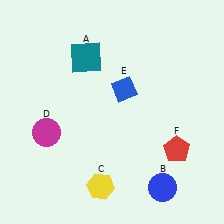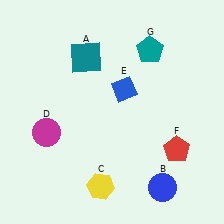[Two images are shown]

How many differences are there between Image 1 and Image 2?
There is 1 difference between the two images.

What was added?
A teal pentagon (G) was added in Image 2.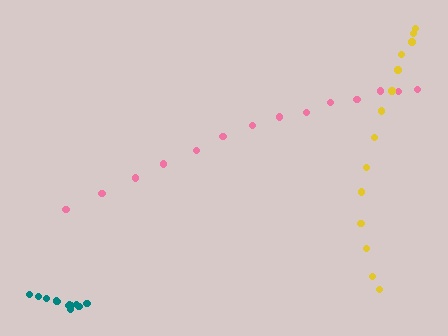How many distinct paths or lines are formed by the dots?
There are 3 distinct paths.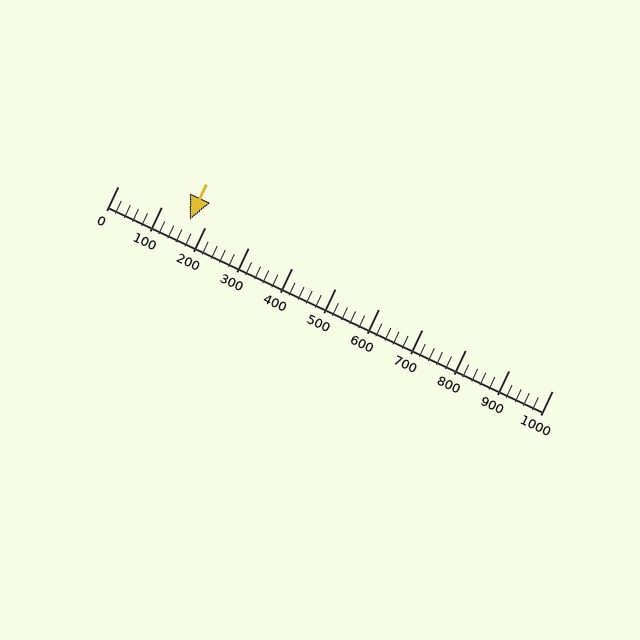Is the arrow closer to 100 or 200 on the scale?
The arrow is closer to 200.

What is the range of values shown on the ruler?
The ruler shows values from 0 to 1000.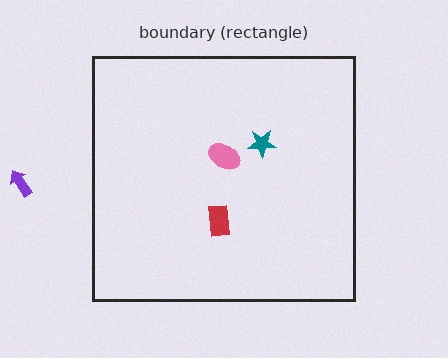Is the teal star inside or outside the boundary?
Inside.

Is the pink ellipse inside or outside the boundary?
Inside.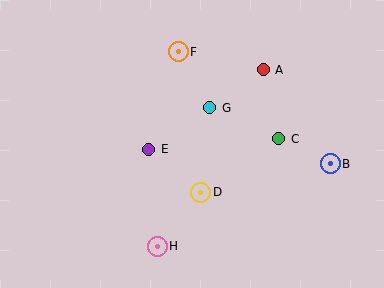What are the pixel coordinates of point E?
Point E is at (149, 149).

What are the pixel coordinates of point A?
Point A is at (263, 70).